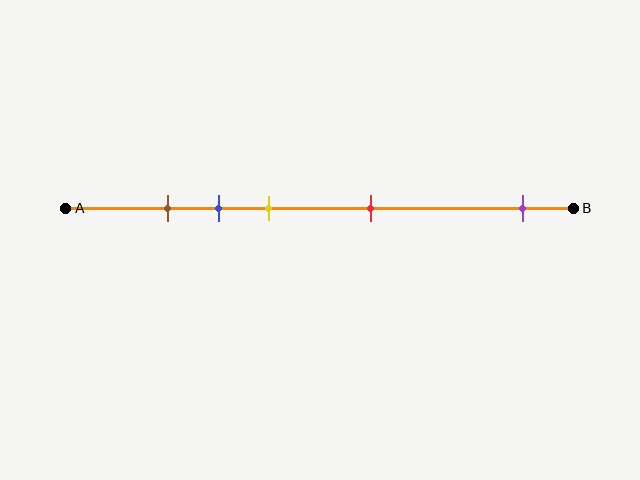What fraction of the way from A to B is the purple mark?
The purple mark is approximately 90% (0.9) of the way from A to B.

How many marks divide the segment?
There are 5 marks dividing the segment.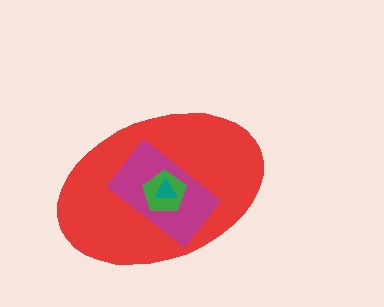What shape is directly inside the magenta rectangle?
The green pentagon.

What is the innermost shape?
The teal triangle.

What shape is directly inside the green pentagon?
The teal triangle.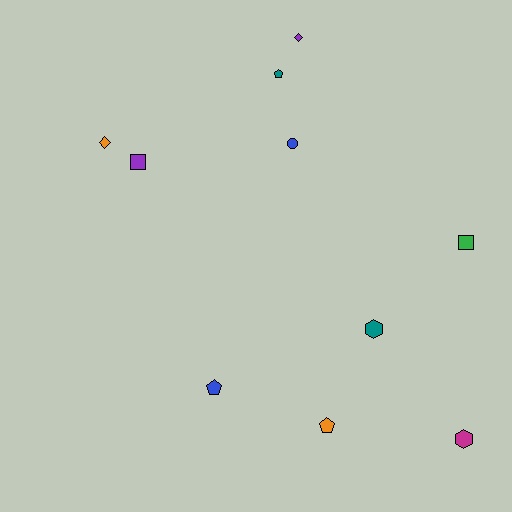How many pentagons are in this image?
There are 3 pentagons.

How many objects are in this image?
There are 10 objects.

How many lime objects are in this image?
There are no lime objects.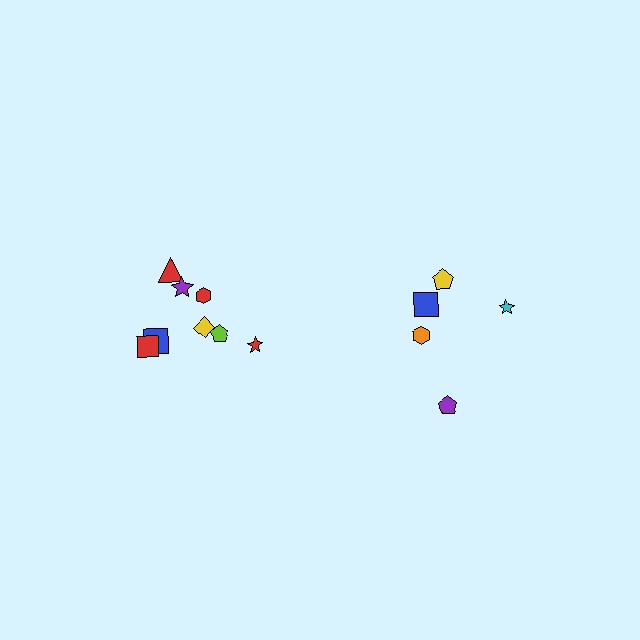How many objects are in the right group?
There are 5 objects.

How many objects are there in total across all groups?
There are 13 objects.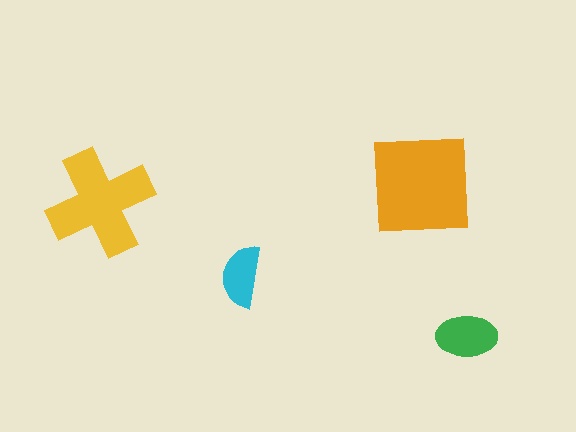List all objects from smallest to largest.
The cyan semicircle, the green ellipse, the yellow cross, the orange square.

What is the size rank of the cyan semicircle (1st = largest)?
4th.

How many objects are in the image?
There are 4 objects in the image.